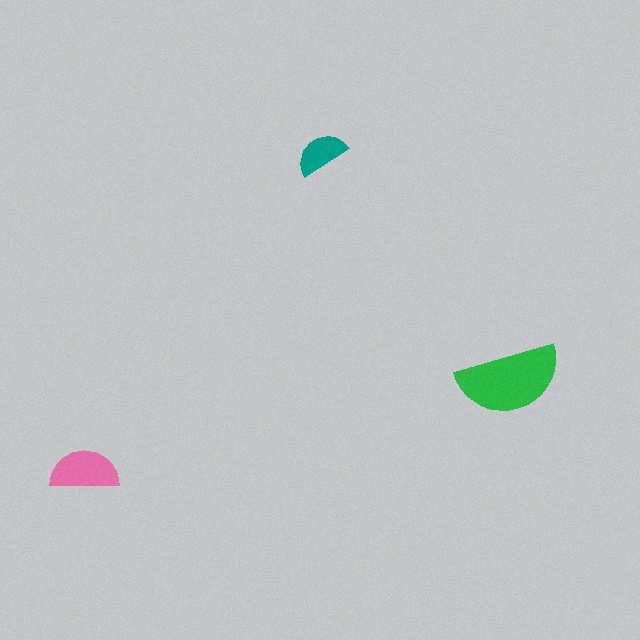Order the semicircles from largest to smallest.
the green one, the pink one, the teal one.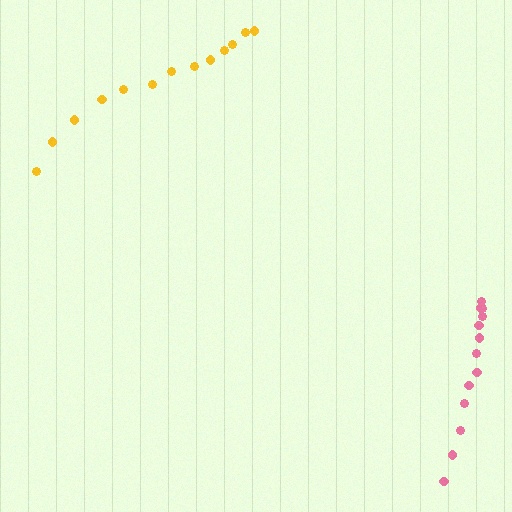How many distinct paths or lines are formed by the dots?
There are 2 distinct paths.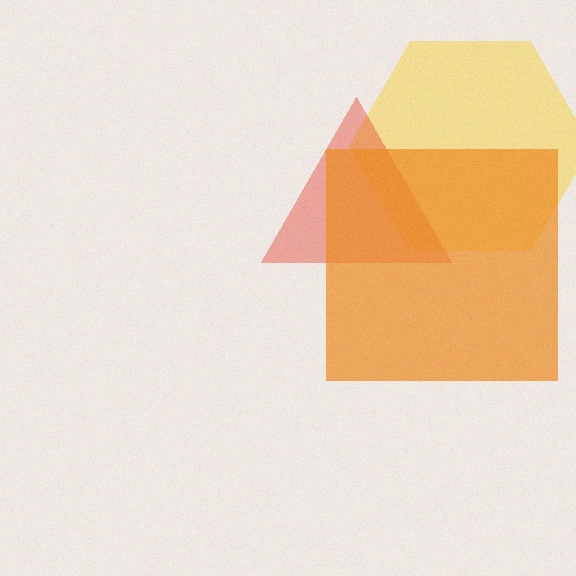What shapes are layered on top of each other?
The layered shapes are: a yellow hexagon, a red triangle, an orange square.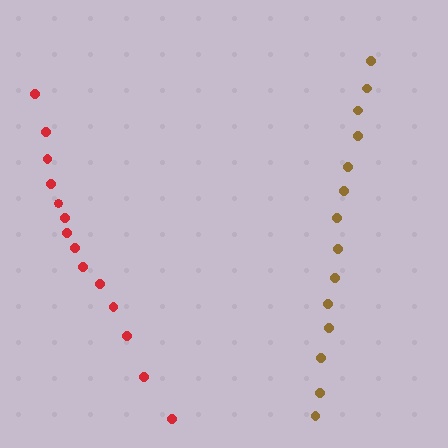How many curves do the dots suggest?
There are 2 distinct paths.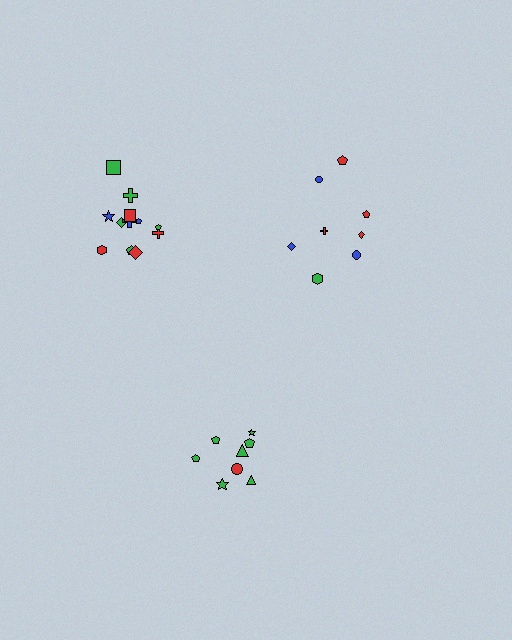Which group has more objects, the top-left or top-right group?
The top-left group.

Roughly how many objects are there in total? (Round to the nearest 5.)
Roughly 30 objects in total.